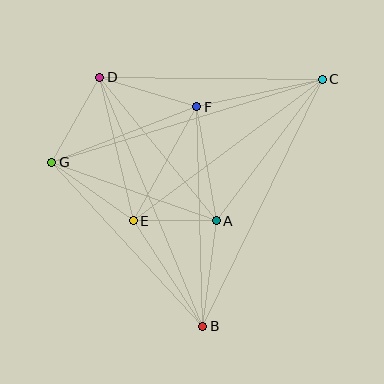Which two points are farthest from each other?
Points C and G are farthest from each other.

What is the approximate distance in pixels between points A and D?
The distance between A and D is approximately 185 pixels.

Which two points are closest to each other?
Points A and E are closest to each other.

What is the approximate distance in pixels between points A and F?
The distance between A and F is approximately 116 pixels.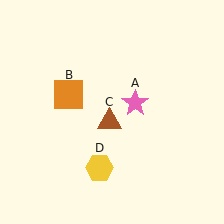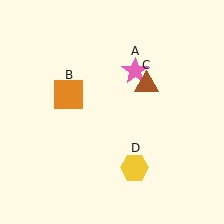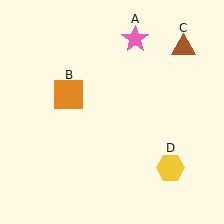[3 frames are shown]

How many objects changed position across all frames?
3 objects changed position: pink star (object A), brown triangle (object C), yellow hexagon (object D).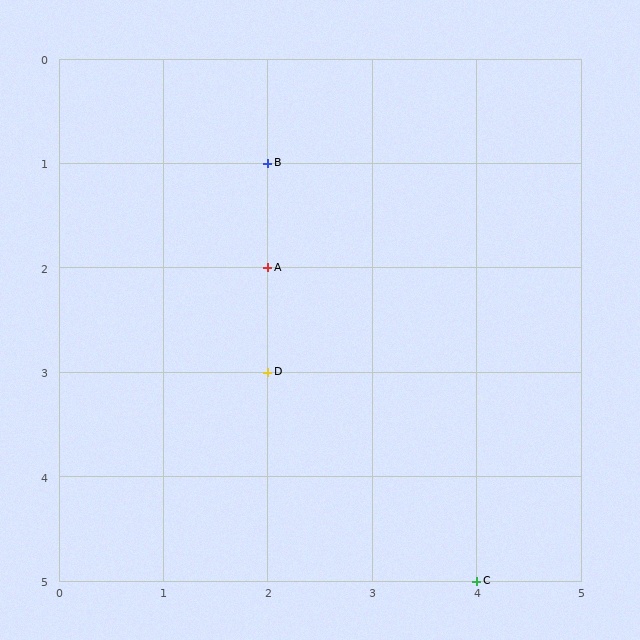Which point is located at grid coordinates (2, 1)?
Point B is at (2, 1).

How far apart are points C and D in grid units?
Points C and D are 2 columns and 2 rows apart (about 2.8 grid units diagonally).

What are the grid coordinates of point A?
Point A is at grid coordinates (2, 2).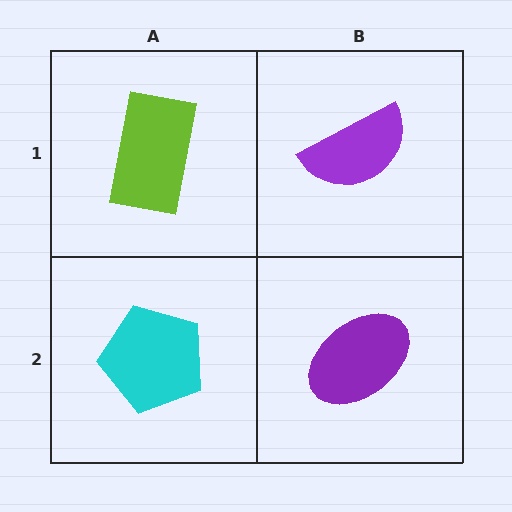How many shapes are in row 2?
2 shapes.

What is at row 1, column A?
A lime rectangle.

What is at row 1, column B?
A purple semicircle.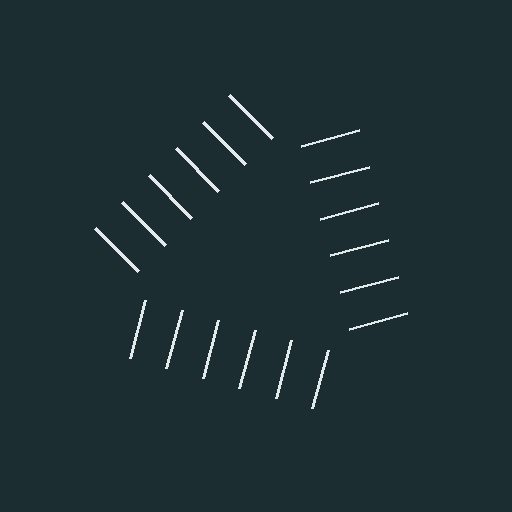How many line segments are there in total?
18 — 6 along each of the 3 edges.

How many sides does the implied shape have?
3 sides — the line-ends trace a triangle.